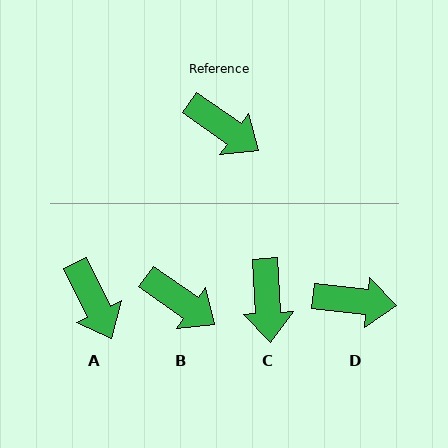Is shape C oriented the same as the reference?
No, it is off by about 51 degrees.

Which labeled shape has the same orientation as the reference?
B.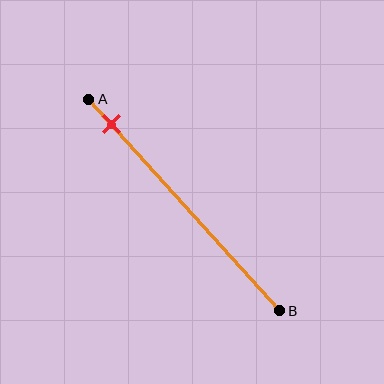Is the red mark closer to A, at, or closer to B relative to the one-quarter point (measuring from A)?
The red mark is closer to point A than the one-quarter point of segment AB.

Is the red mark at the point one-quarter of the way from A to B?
No, the mark is at about 10% from A, not at the 25% one-quarter point.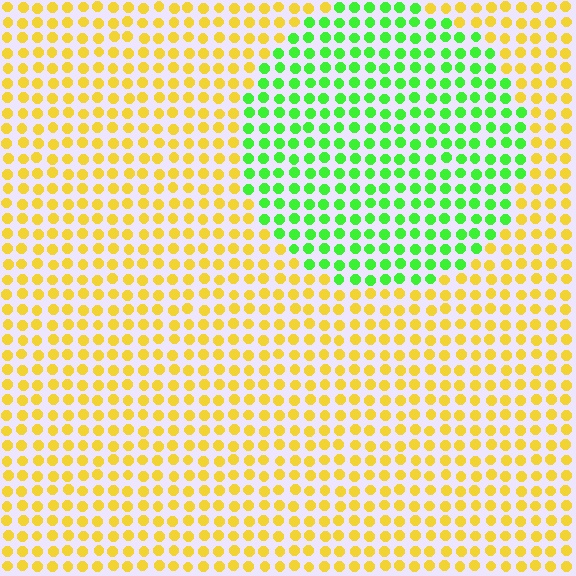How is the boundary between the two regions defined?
The boundary is defined purely by a slight shift in hue (about 66 degrees). Spacing, size, and orientation are identical on both sides.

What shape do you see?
I see a circle.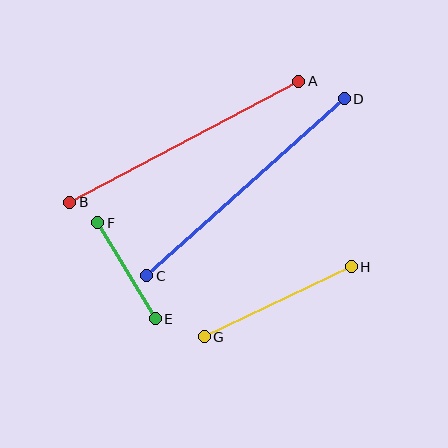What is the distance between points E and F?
The distance is approximately 112 pixels.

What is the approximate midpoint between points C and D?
The midpoint is at approximately (245, 187) pixels.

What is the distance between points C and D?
The distance is approximately 265 pixels.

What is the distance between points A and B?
The distance is approximately 259 pixels.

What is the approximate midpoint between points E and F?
The midpoint is at approximately (126, 271) pixels.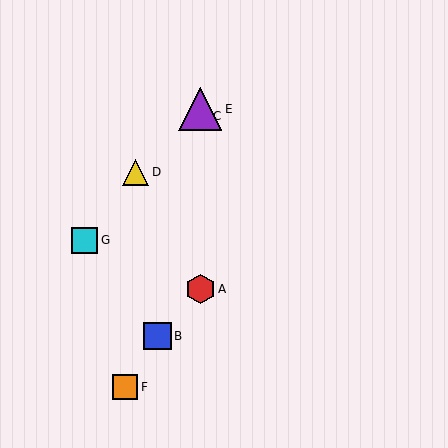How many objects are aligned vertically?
3 objects (A, C, E) are aligned vertically.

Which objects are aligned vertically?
Objects A, C, E are aligned vertically.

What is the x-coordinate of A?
Object A is at x≈200.